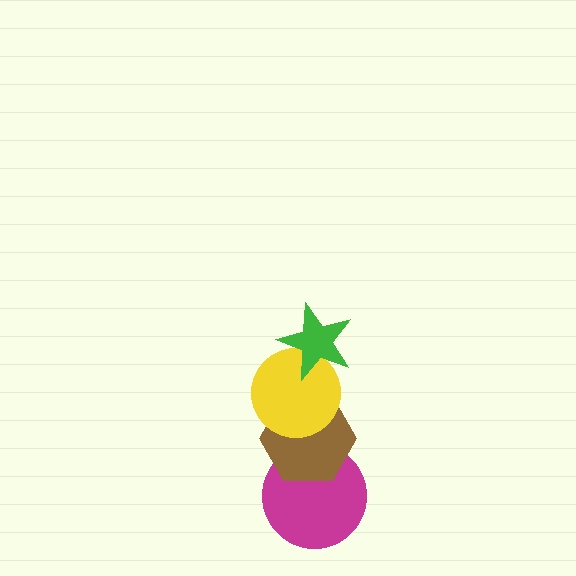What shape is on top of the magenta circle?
The brown hexagon is on top of the magenta circle.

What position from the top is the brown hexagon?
The brown hexagon is 3rd from the top.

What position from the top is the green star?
The green star is 1st from the top.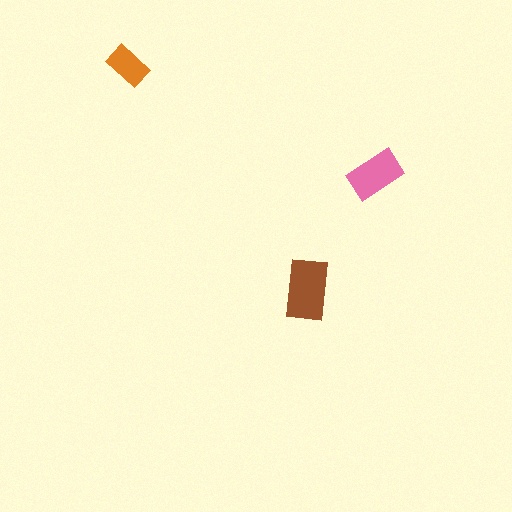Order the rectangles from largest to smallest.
the brown one, the pink one, the orange one.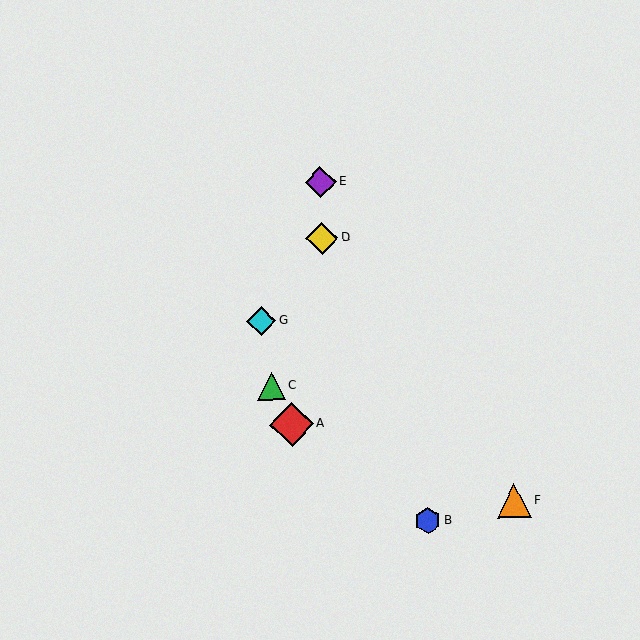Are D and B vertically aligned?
No, D is at x≈322 and B is at x≈428.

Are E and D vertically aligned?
Yes, both are at x≈321.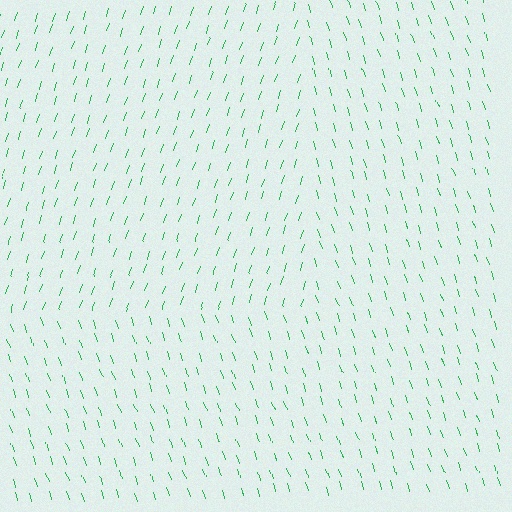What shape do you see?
I see a rectangle.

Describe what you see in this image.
The image is filled with small green line segments. A rectangle region in the image has lines oriented differently from the surrounding lines, creating a visible texture boundary.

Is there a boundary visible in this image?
Yes, there is a texture boundary formed by a change in line orientation.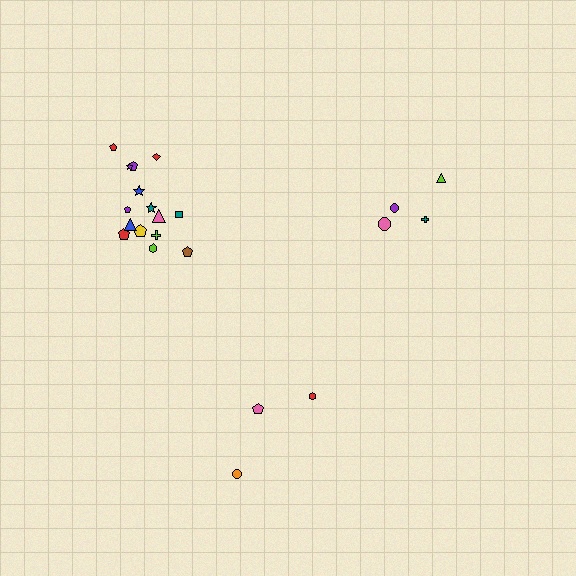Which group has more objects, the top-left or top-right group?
The top-left group.